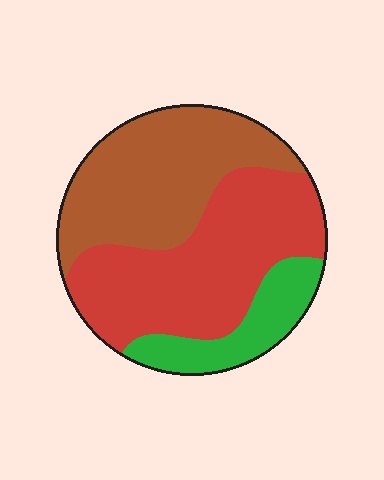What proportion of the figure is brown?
Brown covers around 40% of the figure.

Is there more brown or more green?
Brown.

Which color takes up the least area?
Green, at roughly 15%.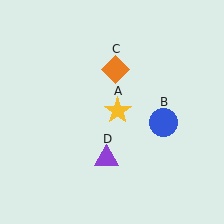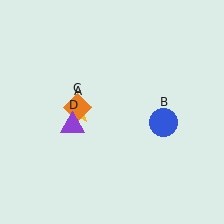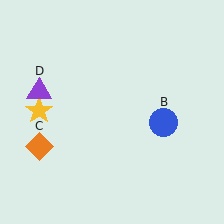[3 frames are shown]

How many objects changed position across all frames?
3 objects changed position: yellow star (object A), orange diamond (object C), purple triangle (object D).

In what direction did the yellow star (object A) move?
The yellow star (object A) moved left.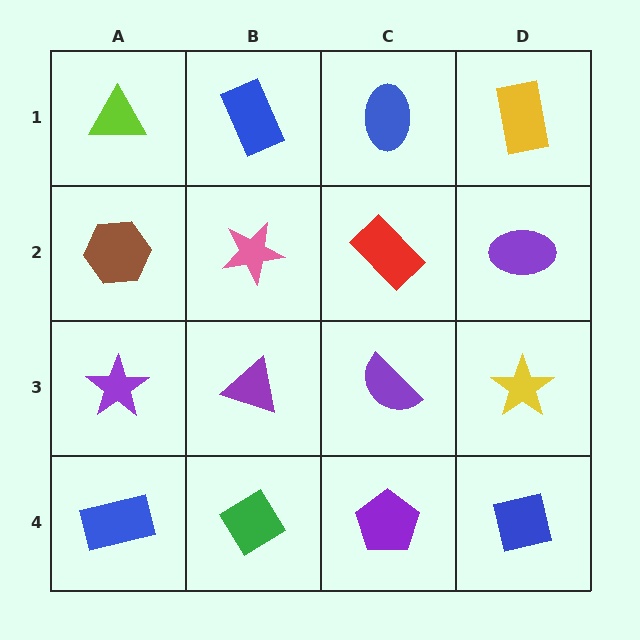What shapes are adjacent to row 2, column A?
A lime triangle (row 1, column A), a purple star (row 3, column A), a pink star (row 2, column B).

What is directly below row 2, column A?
A purple star.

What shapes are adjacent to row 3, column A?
A brown hexagon (row 2, column A), a blue rectangle (row 4, column A), a purple triangle (row 3, column B).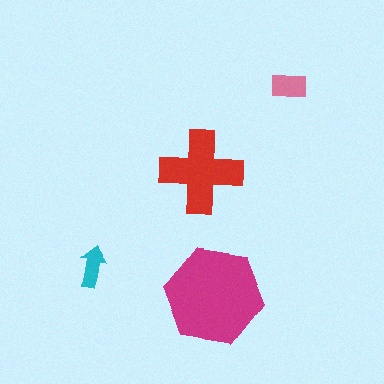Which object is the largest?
The magenta hexagon.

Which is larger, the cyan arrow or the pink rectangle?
The pink rectangle.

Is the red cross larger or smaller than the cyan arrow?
Larger.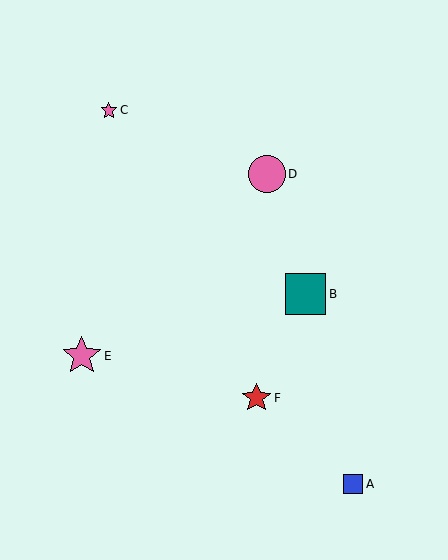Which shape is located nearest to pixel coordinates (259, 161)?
The pink circle (labeled D) at (267, 174) is nearest to that location.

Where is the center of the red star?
The center of the red star is at (257, 398).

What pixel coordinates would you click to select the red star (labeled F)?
Click at (257, 398) to select the red star F.